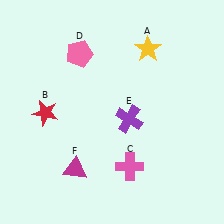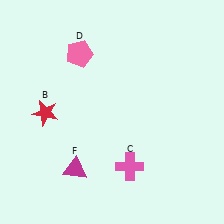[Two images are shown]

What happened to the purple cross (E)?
The purple cross (E) was removed in Image 2. It was in the bottom-right area of Image 1.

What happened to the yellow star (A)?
The yellow star (A) was removed in Image 2. It was in the top-right area of Image 1.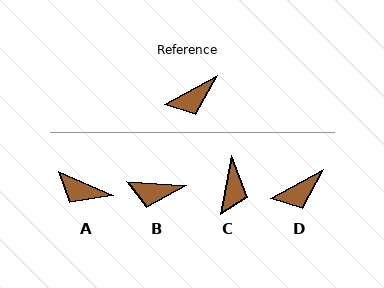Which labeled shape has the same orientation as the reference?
D.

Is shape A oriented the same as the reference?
No, it is off by about 52 degrees.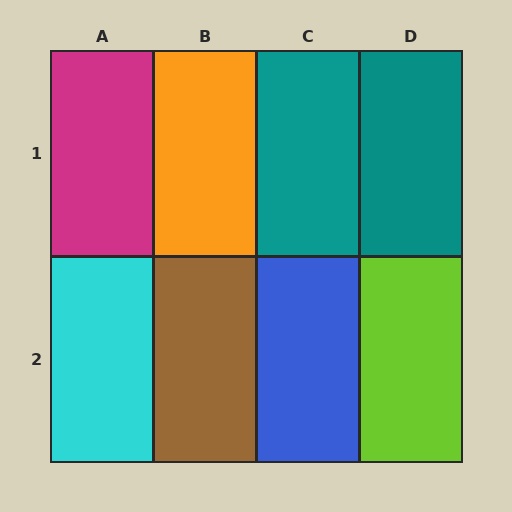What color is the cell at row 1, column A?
Magenta.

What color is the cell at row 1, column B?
Orange.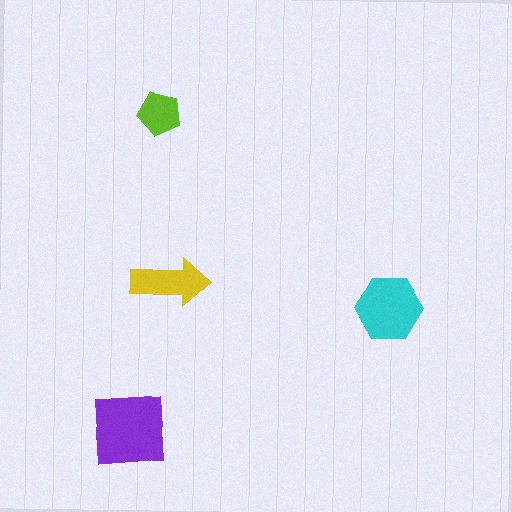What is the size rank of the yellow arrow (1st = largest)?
3rd.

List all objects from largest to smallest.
The purple square, the cyan hexagon, the yellow arrow, the lime pentagon.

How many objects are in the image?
There are 4 objects in the image.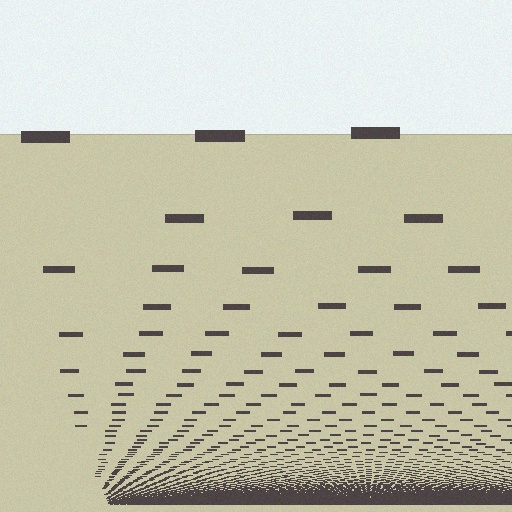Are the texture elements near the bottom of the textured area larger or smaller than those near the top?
Smaller. The gradient is inverted — elements near the bottom are smaller and denser.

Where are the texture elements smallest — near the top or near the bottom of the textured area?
Near the bottom.